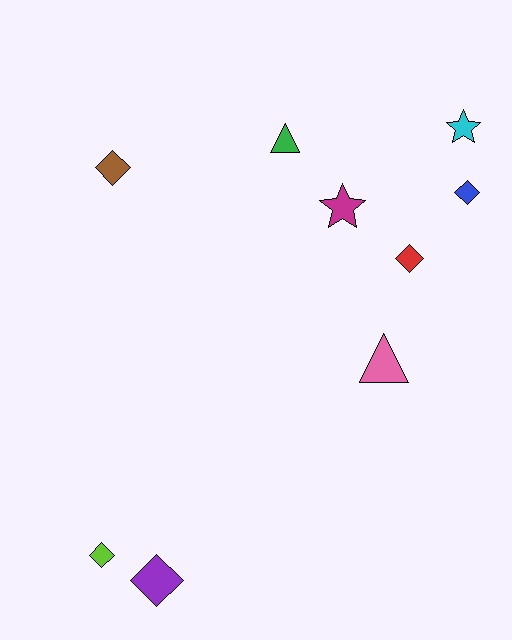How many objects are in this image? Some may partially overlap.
There are 9 objects.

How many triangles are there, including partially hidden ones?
There are 2 triangles.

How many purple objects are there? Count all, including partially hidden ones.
There is 1 purple object.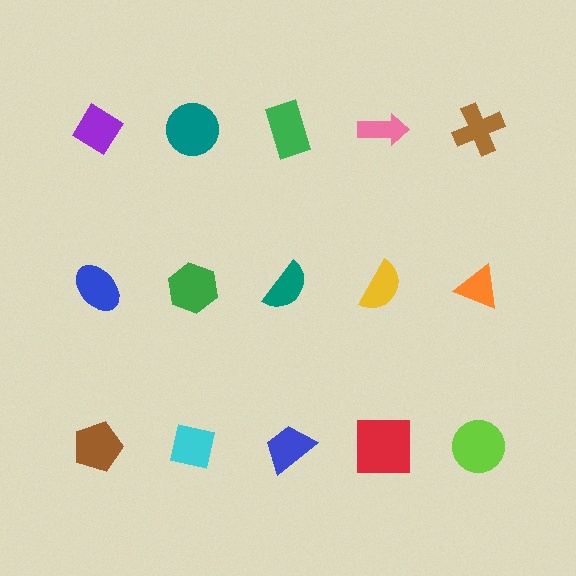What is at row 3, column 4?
A red square.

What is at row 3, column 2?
A cyan square.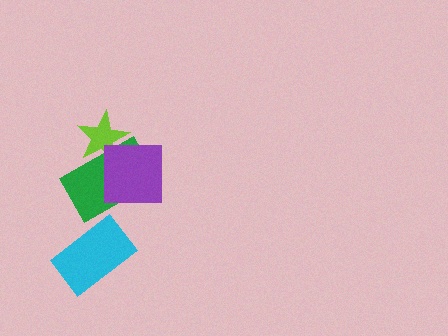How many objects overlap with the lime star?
2 objects overlap with the lime star.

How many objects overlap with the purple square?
2 objects overlap with the purple square.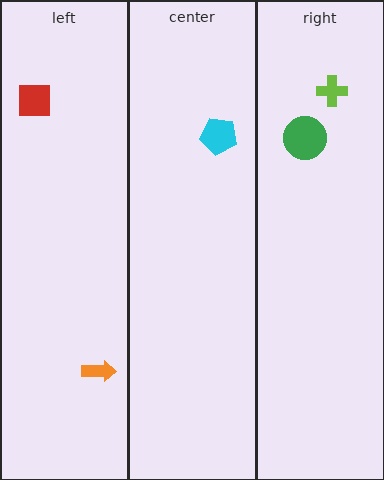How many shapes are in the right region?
2.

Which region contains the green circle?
The right region.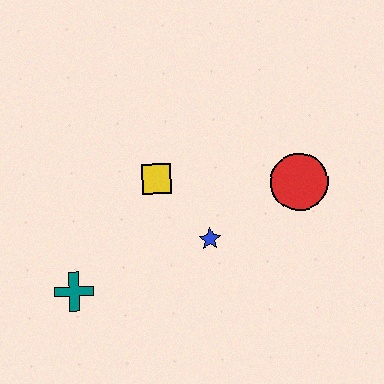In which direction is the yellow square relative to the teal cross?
The yellow square is above the teal cross.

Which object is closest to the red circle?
The blue star is closest to the red circle.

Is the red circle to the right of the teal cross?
Yes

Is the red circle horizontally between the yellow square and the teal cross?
No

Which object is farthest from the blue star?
The teal cross is farthest from the blue star.